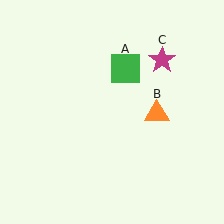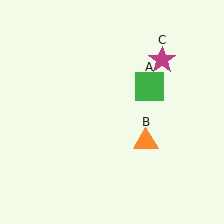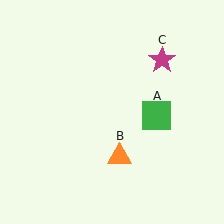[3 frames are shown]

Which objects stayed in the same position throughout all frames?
Magenta star (object C) remained stationary.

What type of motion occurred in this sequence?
The green square (object A), orange triangle (object B) rotated clockwise around the center of the scene.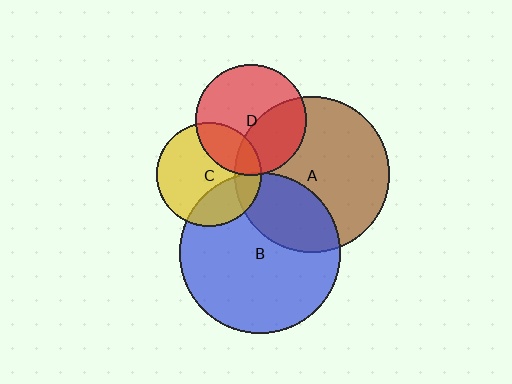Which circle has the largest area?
Circle B (blue).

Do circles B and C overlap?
Yes.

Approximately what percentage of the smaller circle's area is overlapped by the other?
Approximately 30%.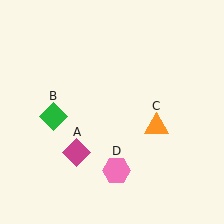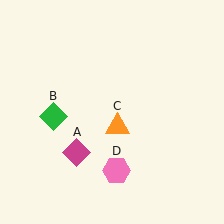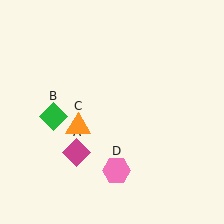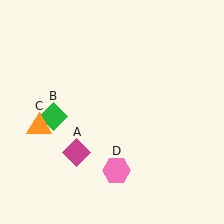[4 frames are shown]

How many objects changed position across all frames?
1 object changed position: orange triangle (object C).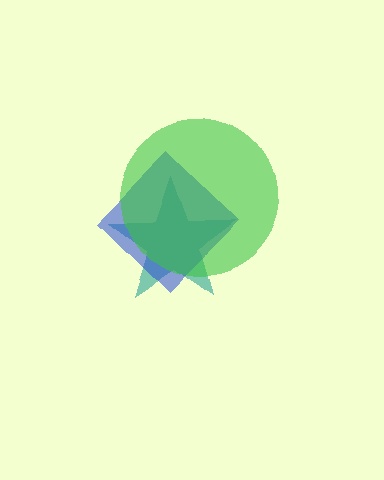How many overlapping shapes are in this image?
There are 3 overlapping shapes in the image.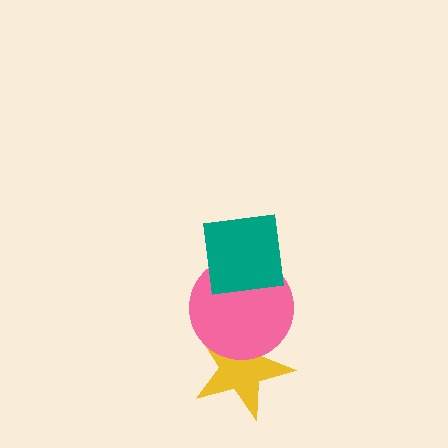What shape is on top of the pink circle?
The teal square is on top of the pink circle.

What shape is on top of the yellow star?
The pink circle is on top of the yellow star.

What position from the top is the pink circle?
The pink circle is 2nd from the top.